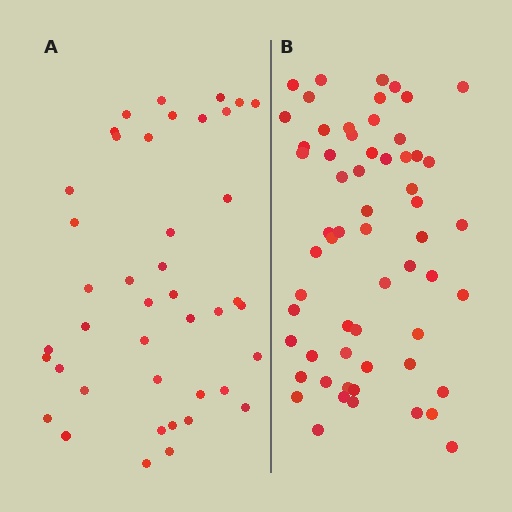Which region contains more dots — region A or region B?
Region B (the right region) has more dots.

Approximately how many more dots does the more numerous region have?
Region B has approximately 20 more dots than region A.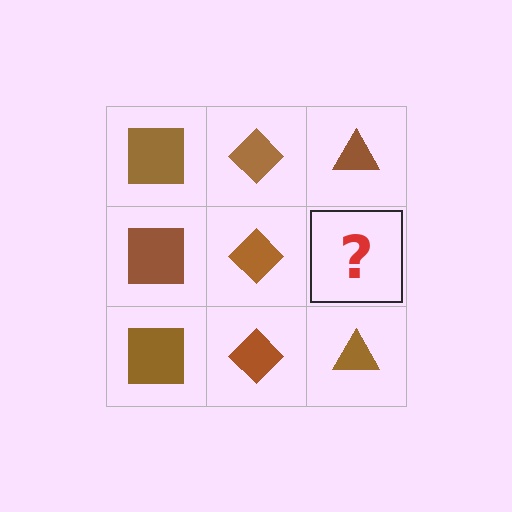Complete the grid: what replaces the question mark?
The question mark should be replaced with a brown triangle.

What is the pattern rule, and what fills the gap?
The rule is that each column has a consistent shape. The gap should be filled with a brown triangle.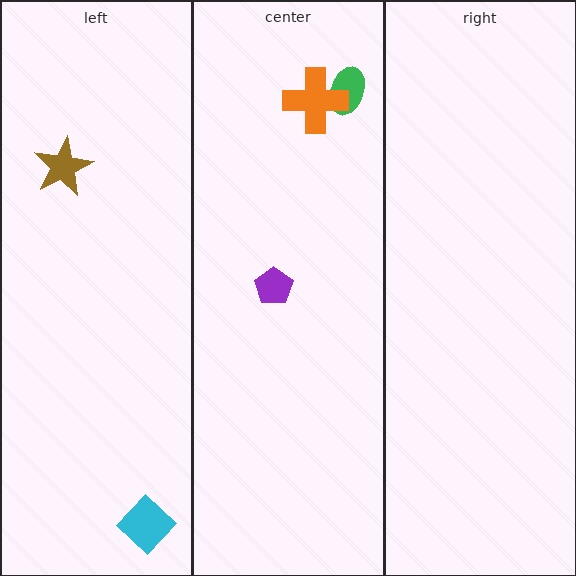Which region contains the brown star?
The left region.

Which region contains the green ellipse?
The center region.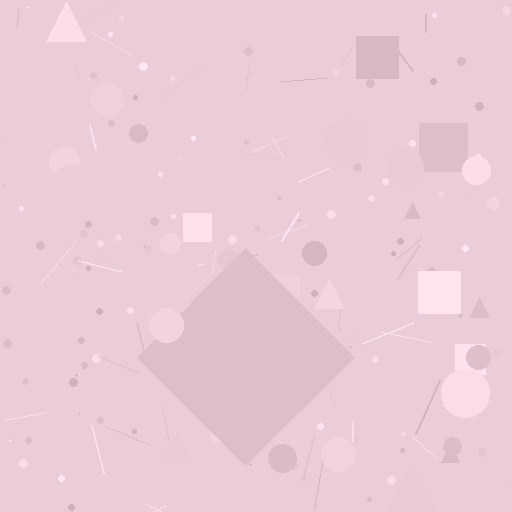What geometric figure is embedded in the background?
A diamond is embedded in the background.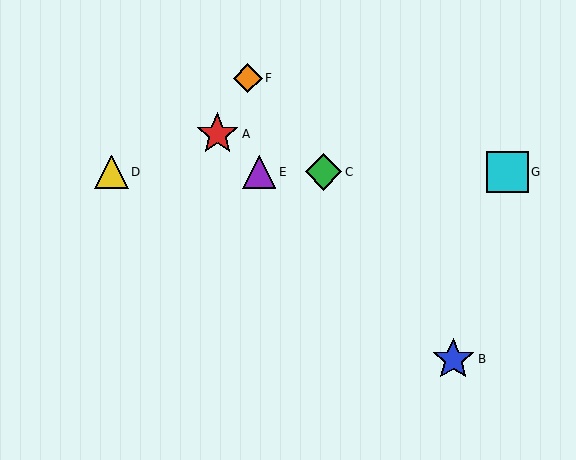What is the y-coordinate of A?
Object A is at y≈134.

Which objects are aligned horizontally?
Objects C, D, E, G are aligned horizontally.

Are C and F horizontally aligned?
No, C is at y≈172 and F is at y≈78.